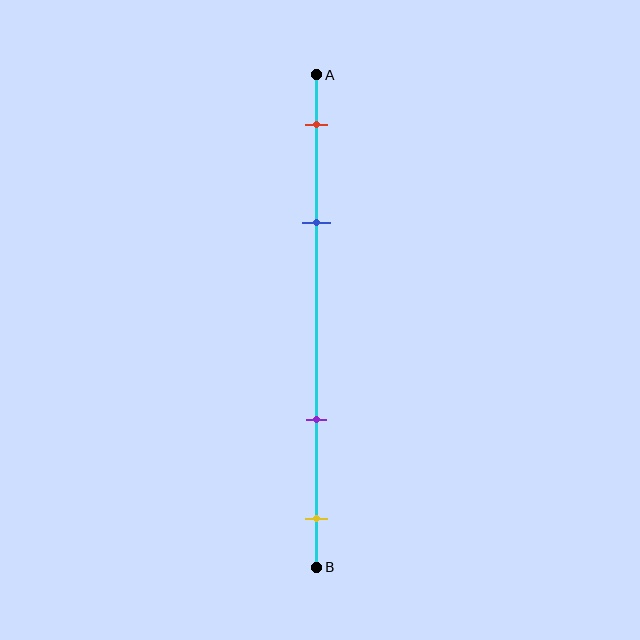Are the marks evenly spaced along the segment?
No, the marks are not evenly spaced.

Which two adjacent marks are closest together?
The red and blue marks are the closest adjacent pair.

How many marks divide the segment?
There are 4 marks dividing the segment.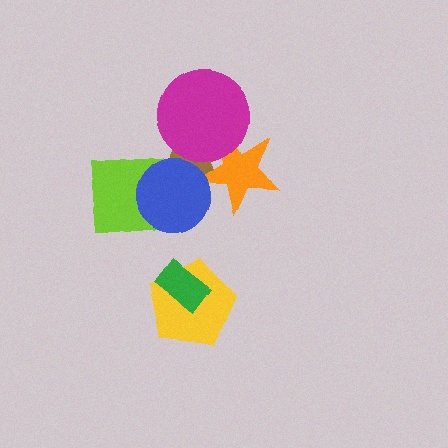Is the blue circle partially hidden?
No, no other shape covers it.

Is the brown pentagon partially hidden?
Yes, it is partially covered by another shape.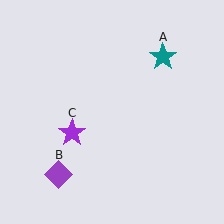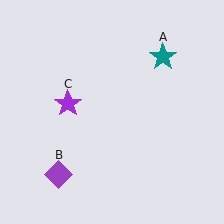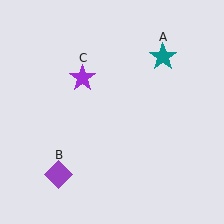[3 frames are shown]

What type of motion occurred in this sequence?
The purple star (object C) rotated clockwise around the center of the scene.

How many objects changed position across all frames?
1 object changed position: purple star (object C).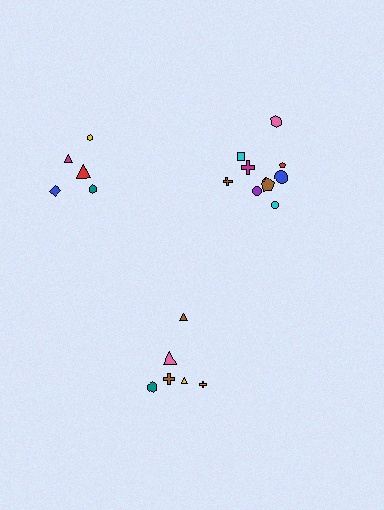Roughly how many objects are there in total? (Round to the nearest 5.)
Roughly 20 objects in total.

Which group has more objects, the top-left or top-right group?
The top-right group.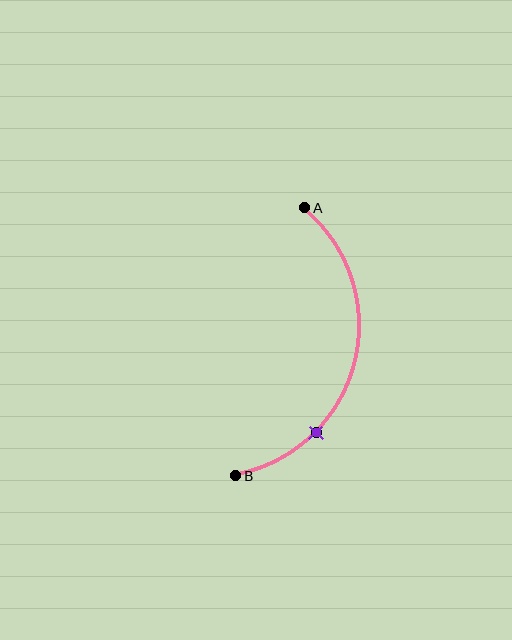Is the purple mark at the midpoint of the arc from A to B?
No. The purple mark lies on the arc but is closer to endpoint B. The arc midpoint would be at the point on the curve equidistant along the arc from both A and B.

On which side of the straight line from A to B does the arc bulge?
The arc bulges to the right of the straight line connecting A and B.